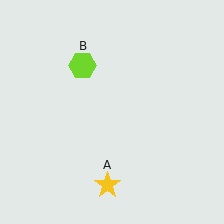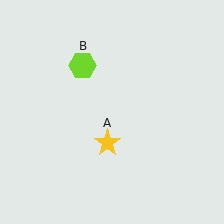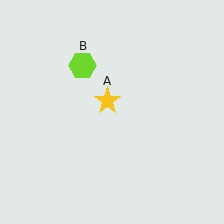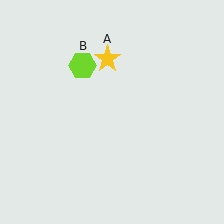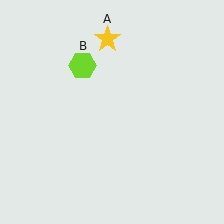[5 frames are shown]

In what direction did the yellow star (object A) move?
The yellow star (object A) moved up.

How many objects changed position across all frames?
1 object changed position: yellow star (object A).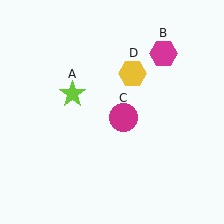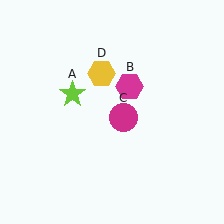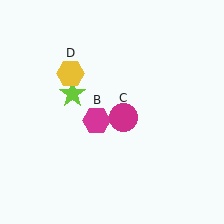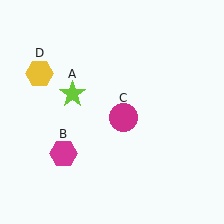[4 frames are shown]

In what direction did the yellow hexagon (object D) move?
The yellow hexagon (object D) moved left.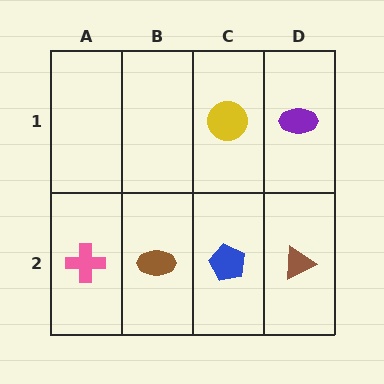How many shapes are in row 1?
2 shapes.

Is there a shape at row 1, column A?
No, that cell is empty.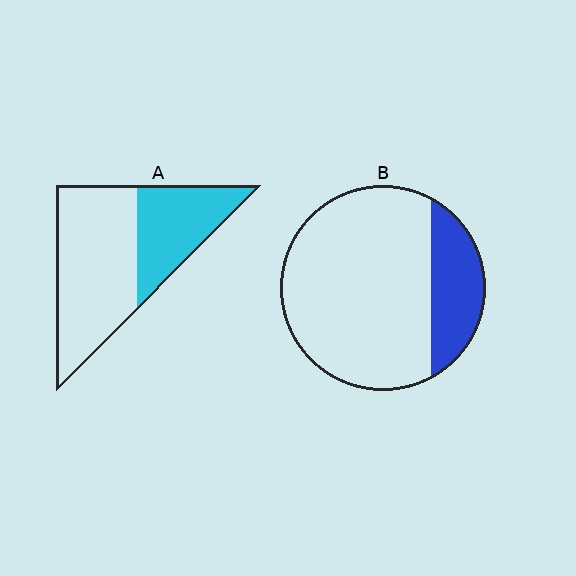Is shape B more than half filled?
No.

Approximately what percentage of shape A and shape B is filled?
A is approximately 35% and B is approximately 20%.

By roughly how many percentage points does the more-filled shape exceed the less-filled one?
By roughly 15 percentage points (A over B).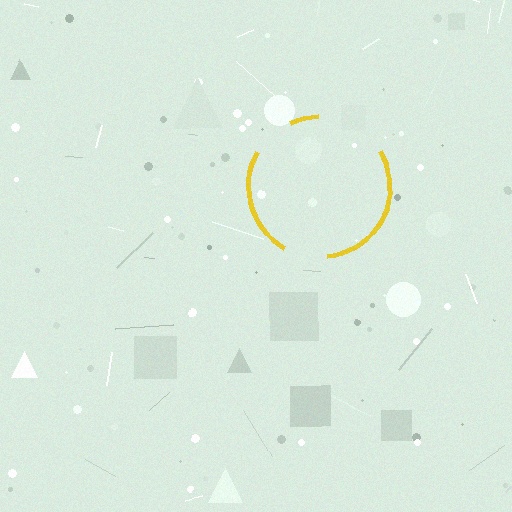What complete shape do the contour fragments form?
The contour fragments form a circle.